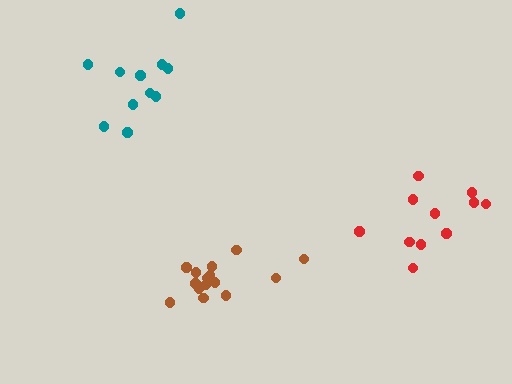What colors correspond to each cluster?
The clusters are colored: teal, red, brown.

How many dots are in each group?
Group 1: 11 dots, Group 2: 11 dots, Group 3: 15 dots (37 total).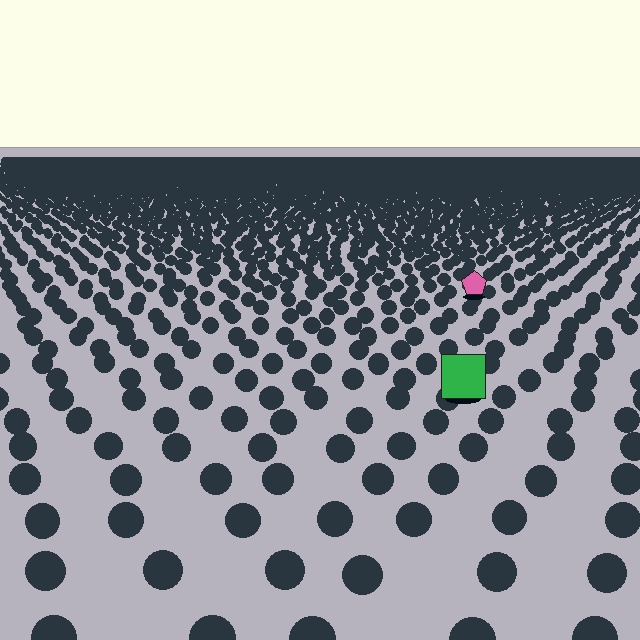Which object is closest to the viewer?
The green square is closest. The texture marks near it are larger and more spread out.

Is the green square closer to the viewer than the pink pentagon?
Yes. The green square is closer — you can tell from the texture gradient: the ground texture is coarser near it.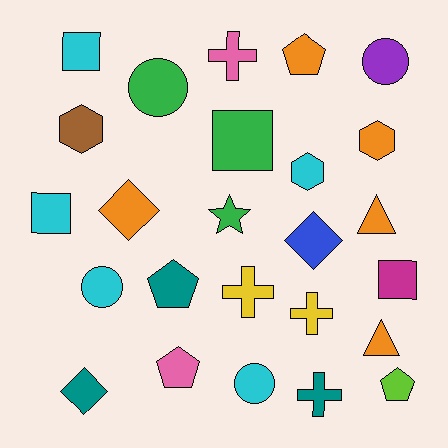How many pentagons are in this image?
There are 4 pentagons.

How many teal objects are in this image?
There are 3 teal objects.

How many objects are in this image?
There are 25 objects.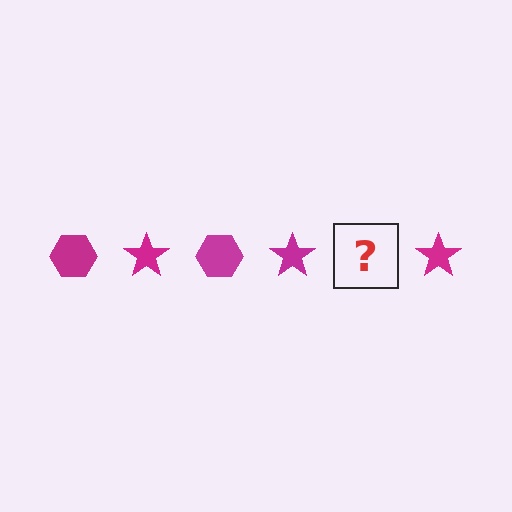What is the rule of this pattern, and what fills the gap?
The rule is that the pattern cycles through hexagon, star shapes in magenta. The gap should be filled with a magenta hexagon.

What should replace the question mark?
The question mark should be replaced with a magenta hexagon.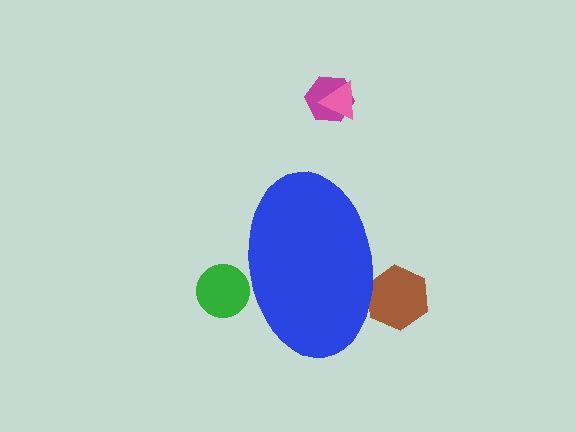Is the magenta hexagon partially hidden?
No, the magenta hexagon is fully visible.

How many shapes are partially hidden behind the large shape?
2 shapes are partially hidden.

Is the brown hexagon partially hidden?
Yes, the brown hexagon is partially hidden behind the blue ellipse.